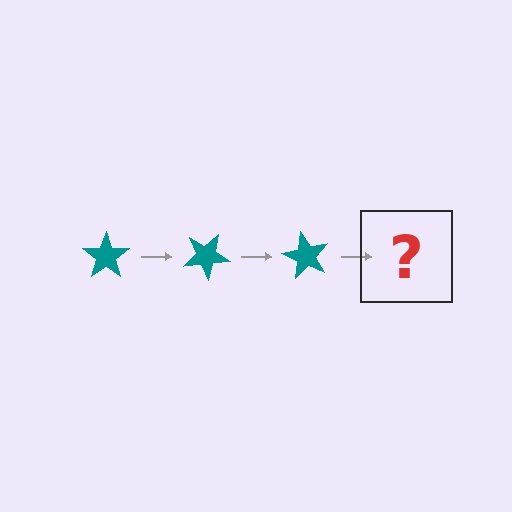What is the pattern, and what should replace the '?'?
The pattern is that the star rotates 30 degrees each step. The '?' should be a teal star rotated 90 degrees.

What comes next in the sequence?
The next element should be a teal star rotated 90 degrees.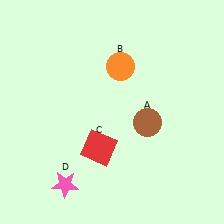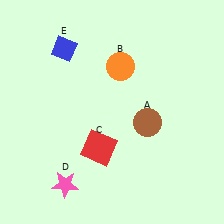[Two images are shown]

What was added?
A blue diamond (E) was added in Image 2.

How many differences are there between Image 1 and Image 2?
There is 1 difference between the two images.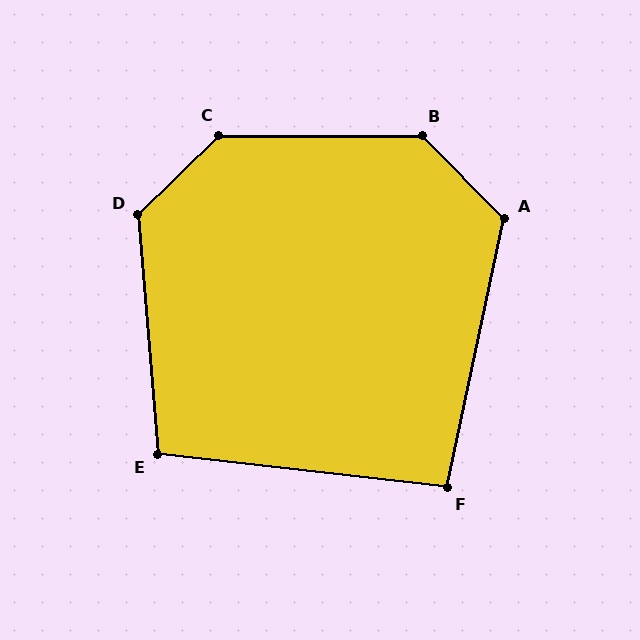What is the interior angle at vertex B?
Approximately 135 degrees (obtuse).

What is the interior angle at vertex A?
Approximately 123 degrees (obtuse).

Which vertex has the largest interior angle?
C, at approximately 135 degrees.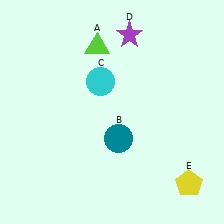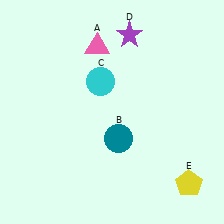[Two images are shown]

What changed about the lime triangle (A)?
In Image 1, A is lime. In Image 2, it changed to pink.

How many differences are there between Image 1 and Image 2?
There is 1 difference between the two images.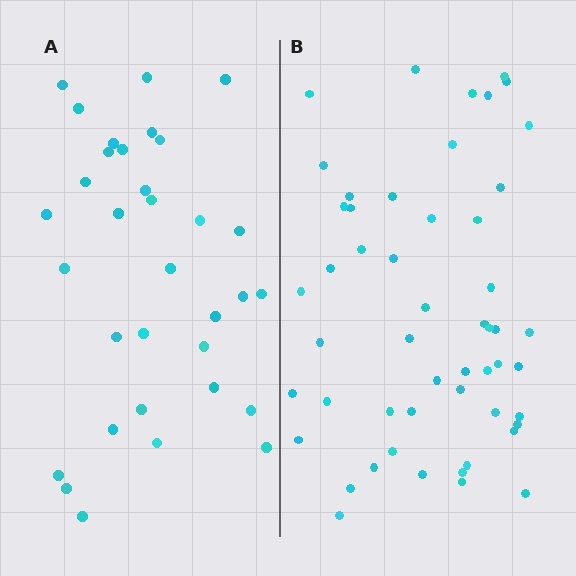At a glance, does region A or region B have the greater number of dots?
Region B (the right region) has more dots.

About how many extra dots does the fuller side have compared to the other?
Region B has approximately 20 more dots than region A.